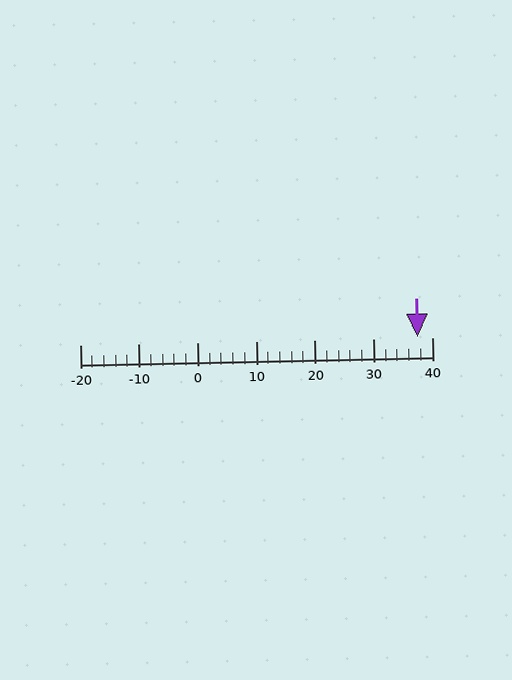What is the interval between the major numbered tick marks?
The major tick marks are spaced 10 units apart.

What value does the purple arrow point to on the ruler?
The purple arrow points to approximately 38.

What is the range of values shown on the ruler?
The ruler shows values from -20 to 40.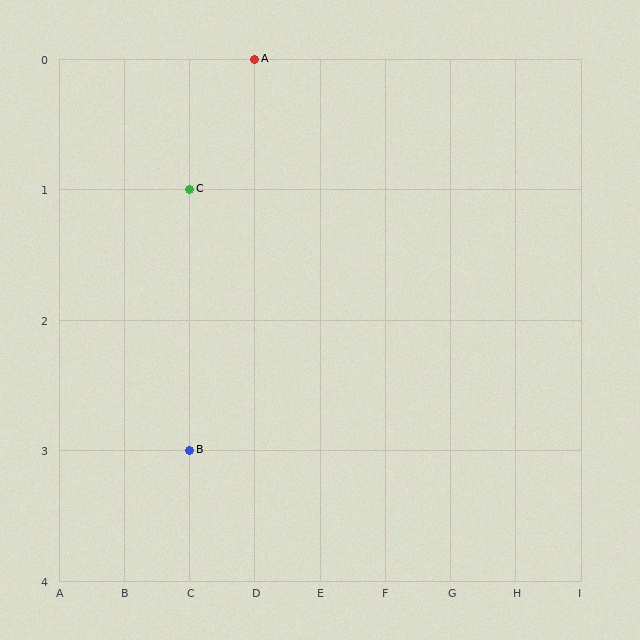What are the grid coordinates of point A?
Point A is at grid coordinates (D, 0).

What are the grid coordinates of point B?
Point B is at grid coordinates (C, 3).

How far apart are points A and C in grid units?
Points A and C are 1 column and 1 row apart (about 1.4 grid units diagonally).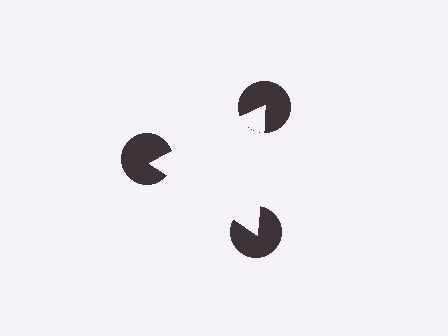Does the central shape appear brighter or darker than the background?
It typically appears slightly brighter than the background, even though no actual brightness change is drawn.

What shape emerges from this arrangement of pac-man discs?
An illusory triangle — its edges are inferred from the aligned wedge cuts in the pac-man discs, not physically drawn.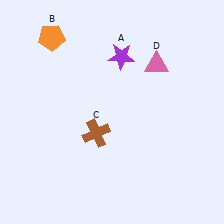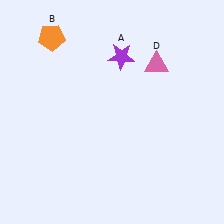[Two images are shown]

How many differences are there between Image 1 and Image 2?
There is 1 difference between the two images.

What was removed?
The brown cross (C) was removed in Image 2.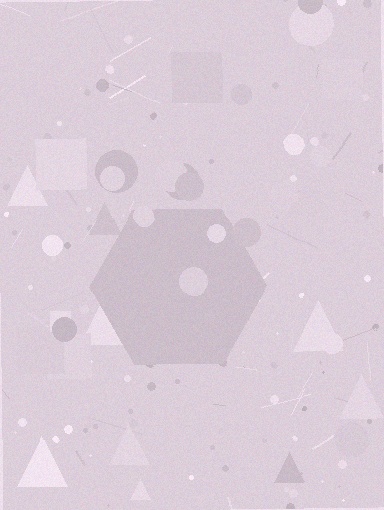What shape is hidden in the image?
A hexagon is hidden in the image.